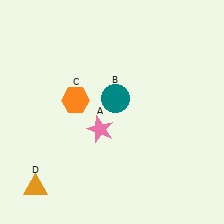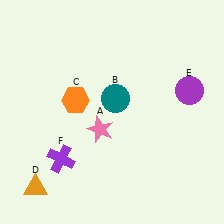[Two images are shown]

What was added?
A purple circle (E), a purple cross (F) were added in Image 2.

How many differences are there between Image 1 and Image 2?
There are 2 differences between the two images.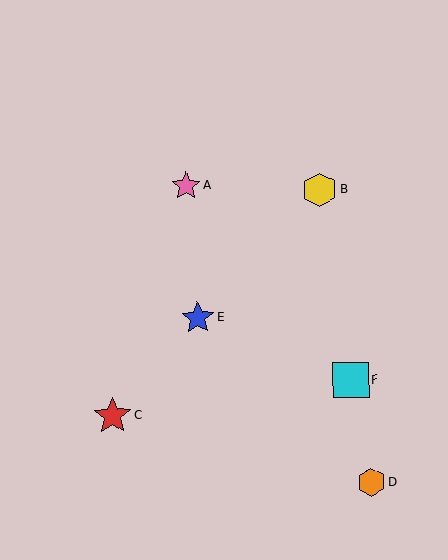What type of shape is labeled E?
Shape E is a blue star.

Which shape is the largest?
The red star (labeled C) is the largest.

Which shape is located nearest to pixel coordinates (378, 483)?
The orange hexagon (labeled D) at (371, 482) is nearest to that location.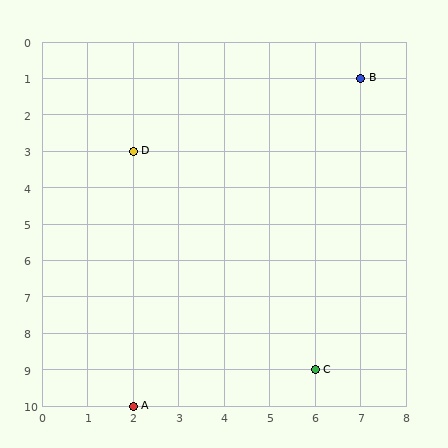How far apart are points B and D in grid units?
Points B and D are 5 columns and 2 rows apart (about 5.4 grid units diagonally).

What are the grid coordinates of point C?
Point C is at grid coordinates (6, 9).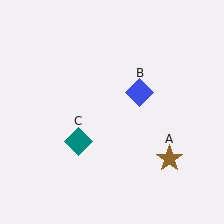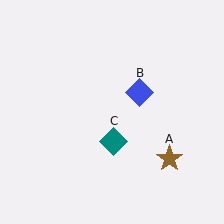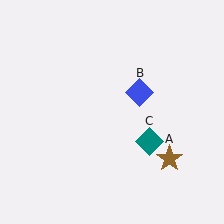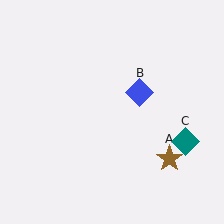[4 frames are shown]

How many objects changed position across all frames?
1 object changed position: teal diamond (object C).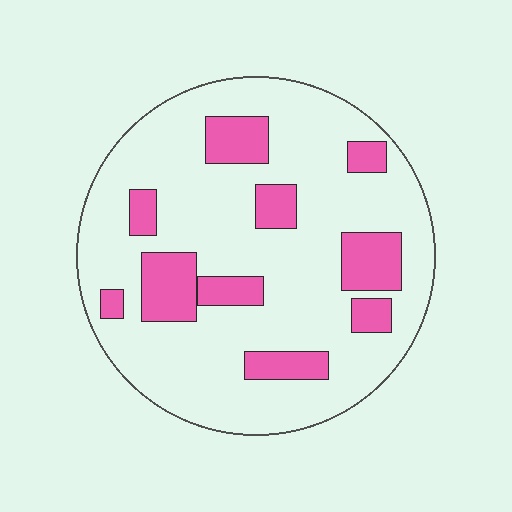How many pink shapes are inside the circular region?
10.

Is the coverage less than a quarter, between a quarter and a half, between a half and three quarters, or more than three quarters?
Less than a quarter.